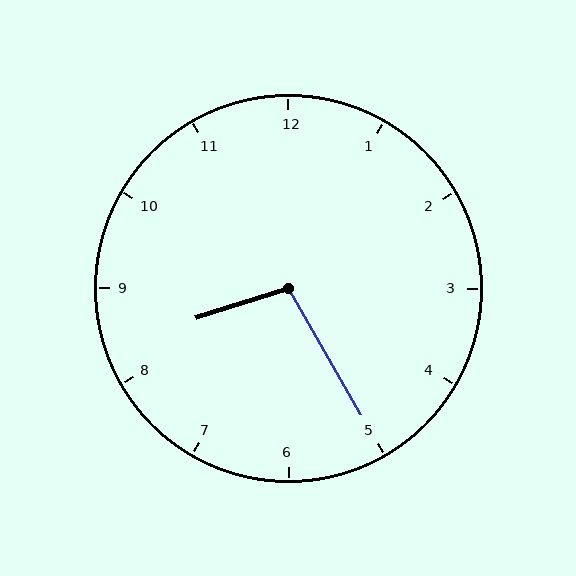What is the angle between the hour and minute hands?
Approximately 102 degrees.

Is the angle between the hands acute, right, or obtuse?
It is obtuse.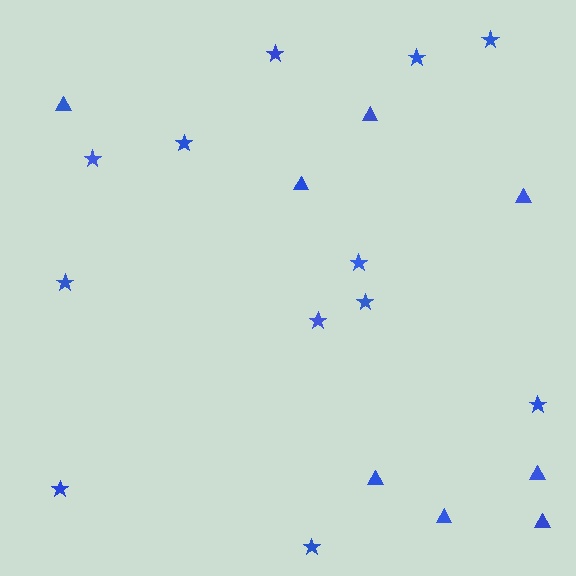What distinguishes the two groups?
There are 2 groups: one group of stars (12) and one group of triangles (8).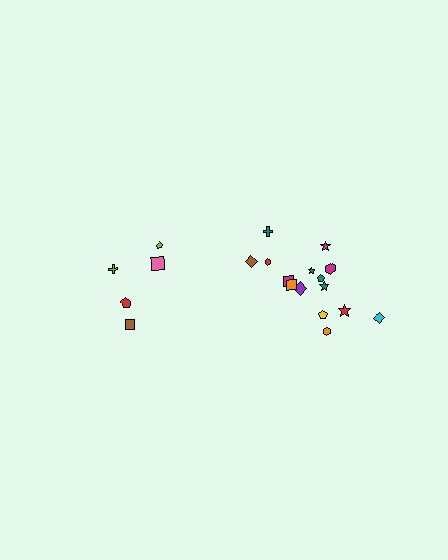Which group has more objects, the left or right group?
The right group.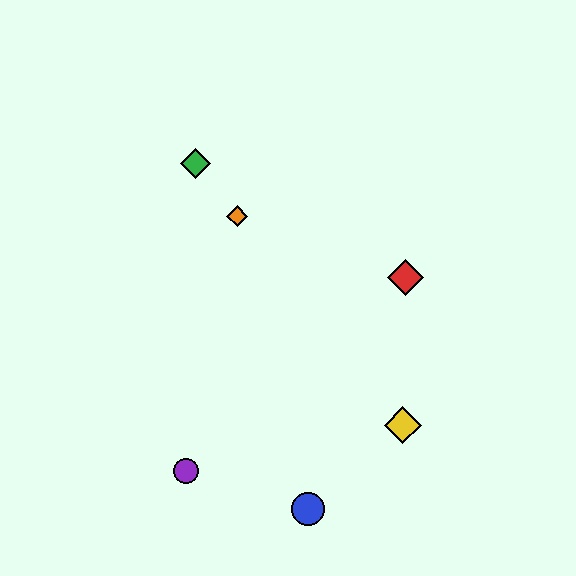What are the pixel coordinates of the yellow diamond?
The yellow diamond is at (403, 425).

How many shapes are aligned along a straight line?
3 shapes (the green diamond, the yellow diamond, the orange diamond) are aligned along a straight line.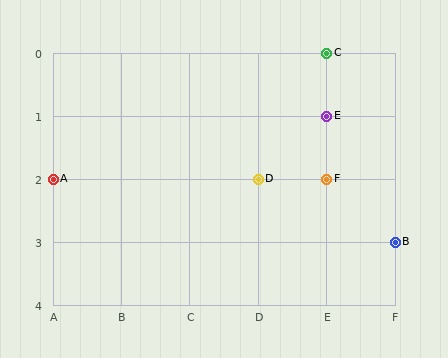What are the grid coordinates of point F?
Point F is at grid coordinates (E, 2).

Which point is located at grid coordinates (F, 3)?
Point B is at (F, 3).